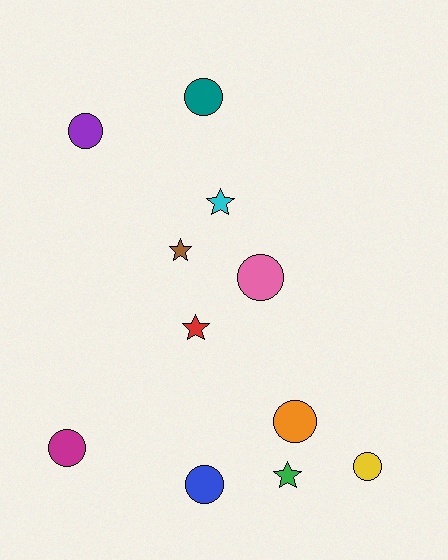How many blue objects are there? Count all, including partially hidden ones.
There is 1 blue object.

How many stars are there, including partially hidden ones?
There are 4 stars.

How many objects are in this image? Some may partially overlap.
There are 11 objects.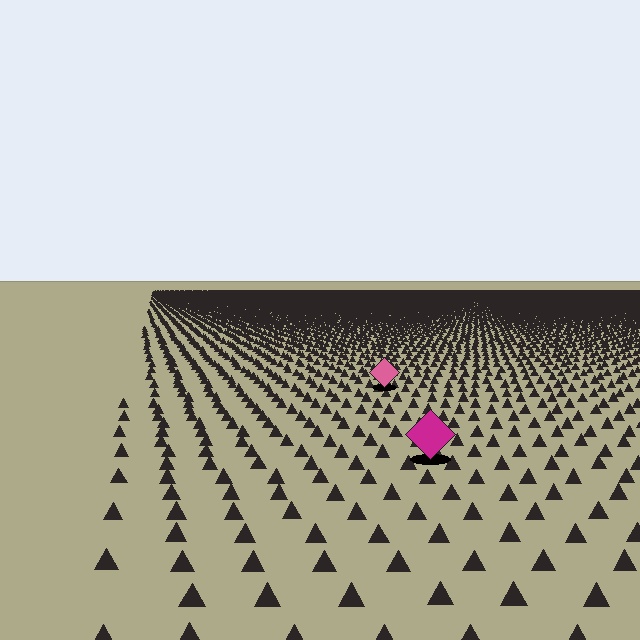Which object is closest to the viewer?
The magenta diamond is closest. The texture marks near it are larger and more spread out.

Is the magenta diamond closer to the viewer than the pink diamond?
Yes. The magenta diamond is closer — you can tell from the texture gradient: the ground texture is coarser near it.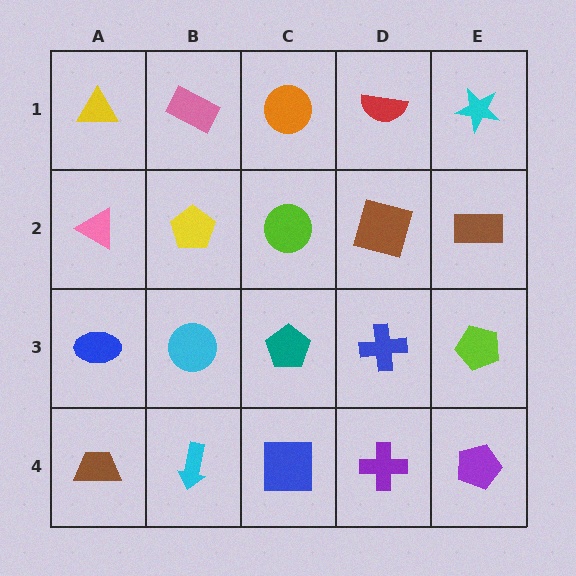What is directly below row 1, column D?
A brown square.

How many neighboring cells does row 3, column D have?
4.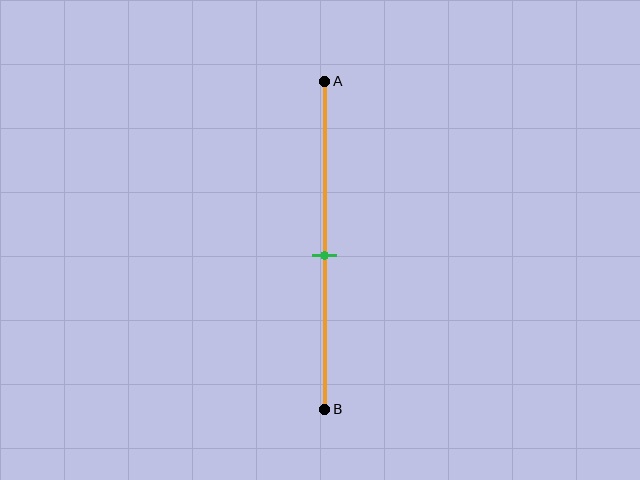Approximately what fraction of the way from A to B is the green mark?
The green mark is approximately 55% of the way from A to B.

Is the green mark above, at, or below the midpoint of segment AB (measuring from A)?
The green mark is below the midpoint of segment AB.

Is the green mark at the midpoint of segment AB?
No, the mark is at about 55% from A, not at the 50% midpoint.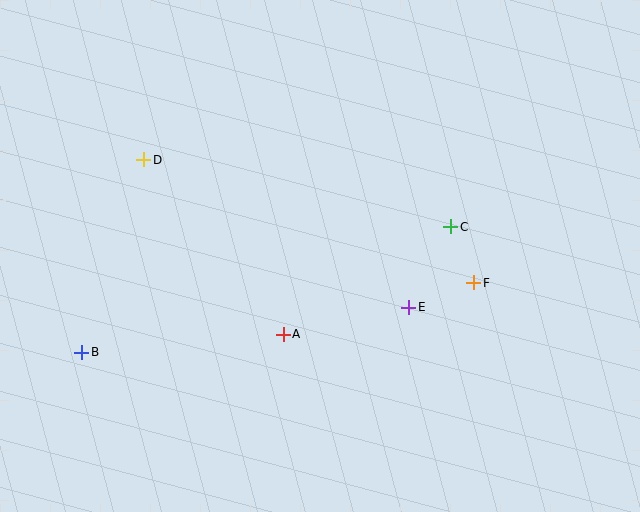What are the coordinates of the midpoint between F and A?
The midpoint between F and A is at (379, 308).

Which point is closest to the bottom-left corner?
Point B is closest to the bottom-left corner.